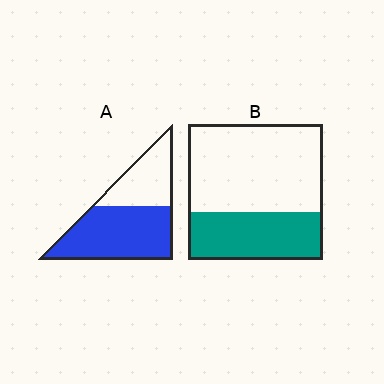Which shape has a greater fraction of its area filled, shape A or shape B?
Shape A.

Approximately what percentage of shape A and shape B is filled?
A is approximately 65% and B is approximately 35%.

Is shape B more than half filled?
No.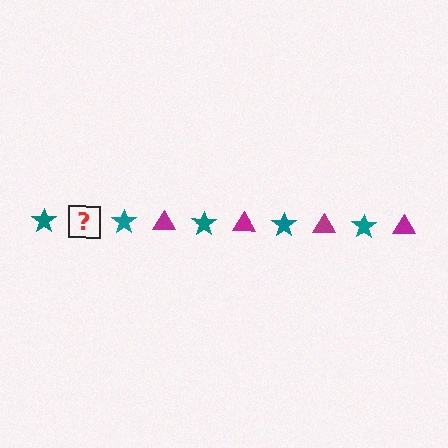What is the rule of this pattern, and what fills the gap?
The rule is that the pattern alternates between teal star and magenta triangle. The gap should be filled with a magenta triangle.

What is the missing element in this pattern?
The missing element is a magenta triangle.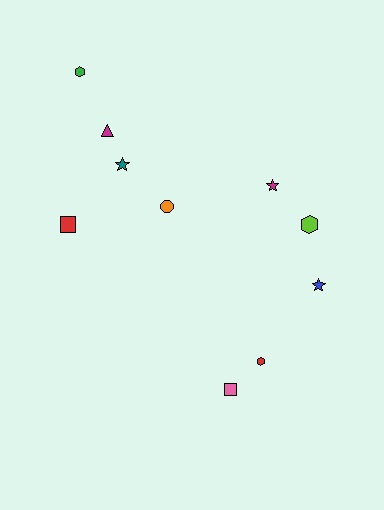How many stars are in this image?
There are 3 stars.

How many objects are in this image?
There are 10 objects.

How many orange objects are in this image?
There is 1 orange object.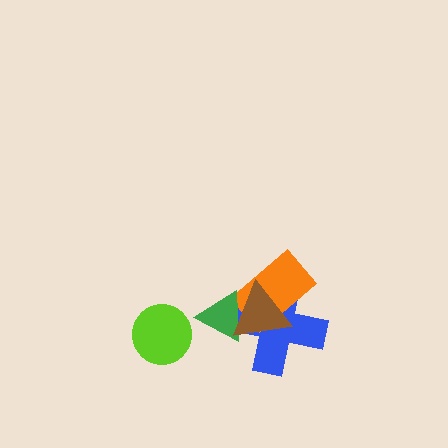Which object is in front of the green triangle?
The brown triangle is in front of the green triangle.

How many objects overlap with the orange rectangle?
3 objects overlap with the orange rectangle.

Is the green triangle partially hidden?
Yes, it is partially covered by another shape.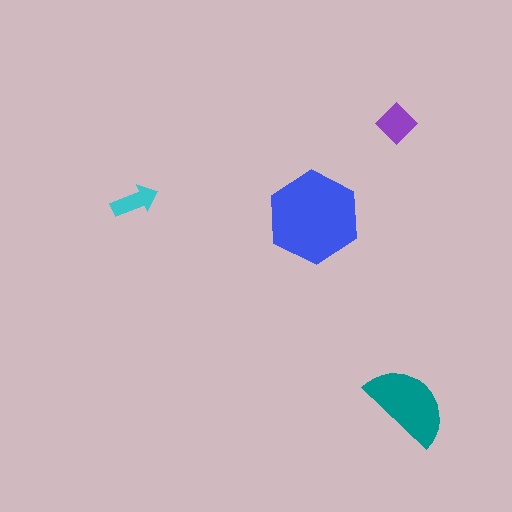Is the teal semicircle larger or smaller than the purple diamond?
Larger.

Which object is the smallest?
The cyan arrow.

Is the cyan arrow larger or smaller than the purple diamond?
Smaller.